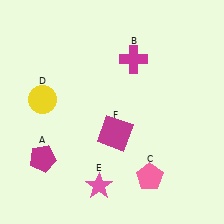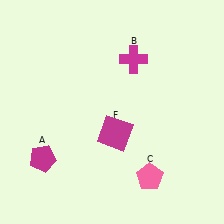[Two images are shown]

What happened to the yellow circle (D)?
The yellow circle (D) was removed in Image 2. It was in the top-left area of Image 1.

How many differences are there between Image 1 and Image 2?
There are 2 differences between the two images.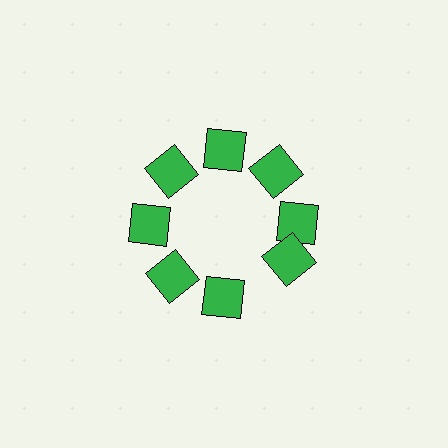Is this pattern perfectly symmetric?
No. The 8 green squares are arranged in a ring, but one element near the 4 o'clock position is rotated out of alignment along the ring, breaking the 8-fold rotational symmetry.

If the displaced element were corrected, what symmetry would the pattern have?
It would have 8-fold rotational symmetry — the pattern would map onto itself every 45 degrees.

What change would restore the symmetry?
The symmetry would be restored by rotating it back into even spacing with its neighbors so that all 8 squares sit at equal angles and equal distance from the center.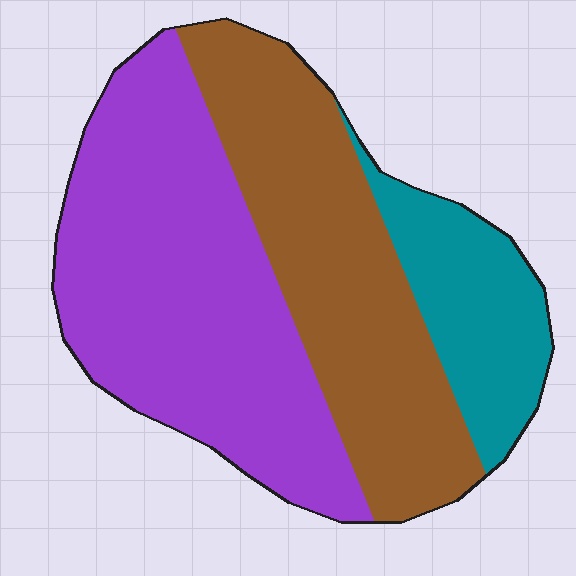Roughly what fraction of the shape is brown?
Brown takes up about three eighths (3/8) of the shape.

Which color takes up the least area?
Teal, at roughly 15%.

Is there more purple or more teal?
Purple.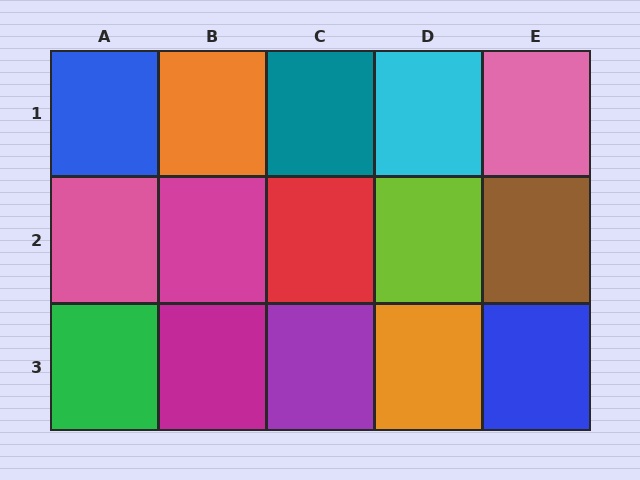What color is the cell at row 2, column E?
Brown.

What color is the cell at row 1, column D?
Cyan.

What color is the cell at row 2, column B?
Magenta.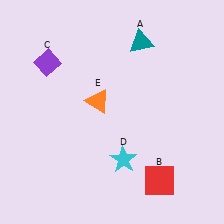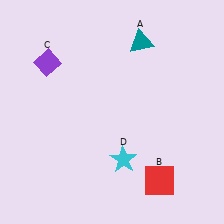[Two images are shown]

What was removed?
The orange triangle (E) was removed in Image 2.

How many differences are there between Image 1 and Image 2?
There is 1 difference between the two images.